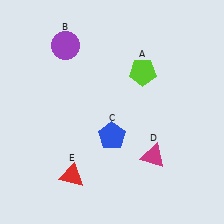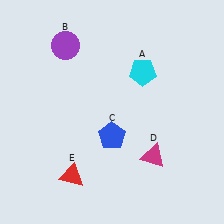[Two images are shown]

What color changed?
The pentagon (A) changed from lime in Image 1 to cyan in Image 2.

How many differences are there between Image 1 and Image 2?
There is 1 difference between the two images.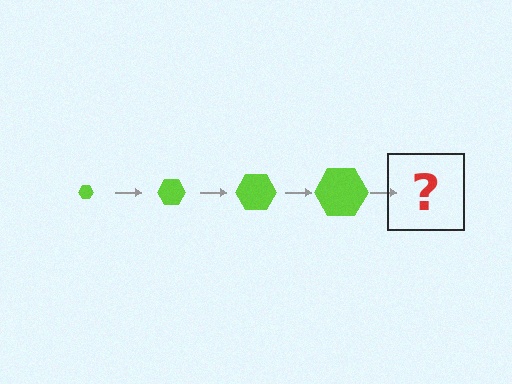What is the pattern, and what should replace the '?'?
The pattern is that the hexagon gets progressively larger each step. The '?' should be a lime hexagon, larger than the previous one.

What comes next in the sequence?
The next element should be a lime hexagon, larger than the previous one.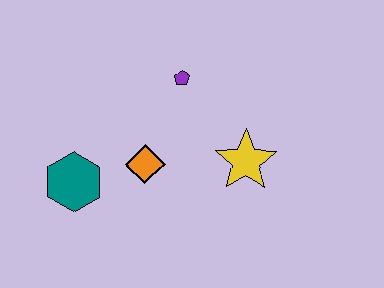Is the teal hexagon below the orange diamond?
Yes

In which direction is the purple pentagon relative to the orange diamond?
The purple pentagon is above the orange diamond.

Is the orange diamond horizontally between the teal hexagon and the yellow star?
Yes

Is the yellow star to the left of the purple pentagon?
No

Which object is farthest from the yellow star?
The teal hexagon is farthest from the yellow star.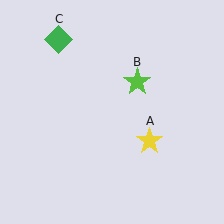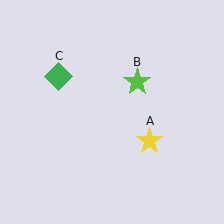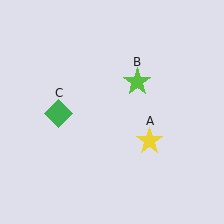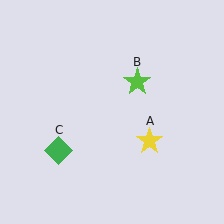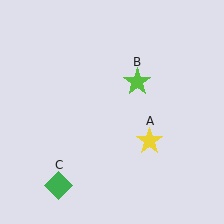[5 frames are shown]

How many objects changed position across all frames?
1 object changed position: green diamond (object C).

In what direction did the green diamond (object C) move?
The green diamond (object C) moved down.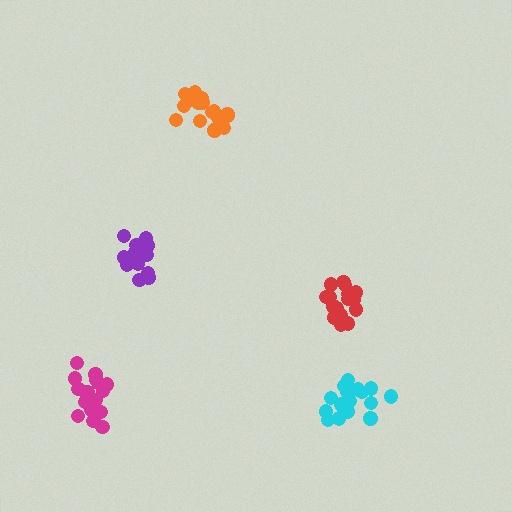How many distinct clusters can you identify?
There are 5 distinct clusters.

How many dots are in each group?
Group 1: 16 dots, Group 2: 16 dots, Group 3: 18 dots, Group 4: 19 dots, Group 5: 18 dots (87 total).